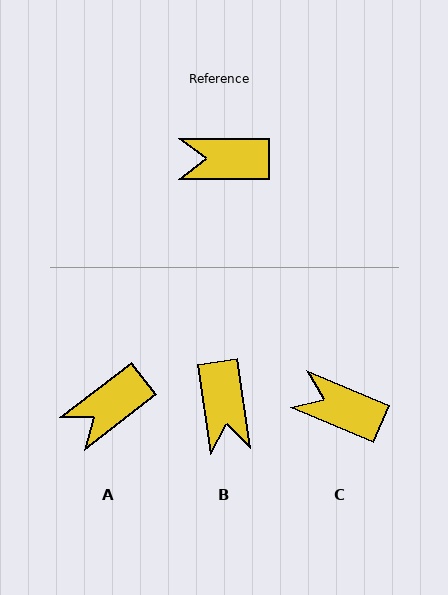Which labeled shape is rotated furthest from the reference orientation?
B, about 98 degrees away.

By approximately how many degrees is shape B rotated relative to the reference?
Approximately 98 degrees counter-clockwise.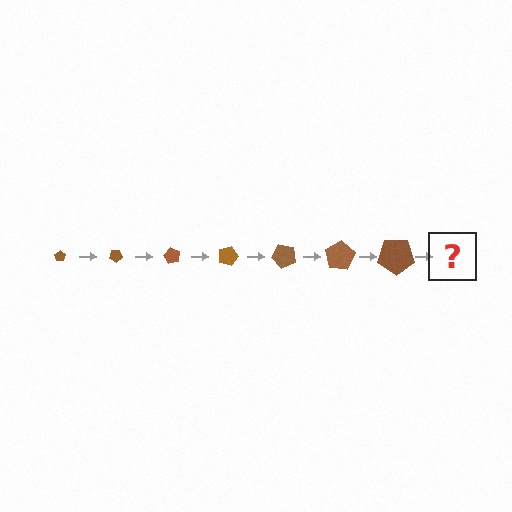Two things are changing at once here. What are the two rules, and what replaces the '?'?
The two rules are that the pentagon grows larger each step and it rotates 30 degrees each step. The '?' should be a pentagon, larger than the previous one and rotated 210 degrees from the start.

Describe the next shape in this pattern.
It should be a pentagon, larger than the previous one and rotated 210 degrees from the start.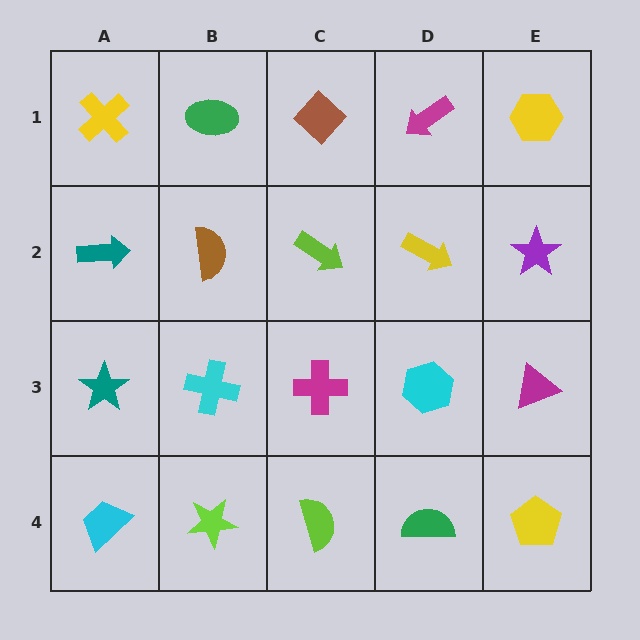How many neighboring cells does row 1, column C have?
3.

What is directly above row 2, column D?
A magenta arrow.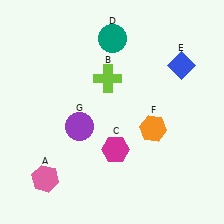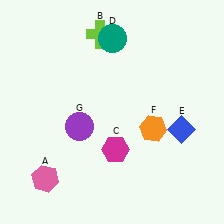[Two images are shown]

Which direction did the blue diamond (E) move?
The blue diamond (E) moved down.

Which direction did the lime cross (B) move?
The lime cross (B) moved up.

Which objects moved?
The objects that moved are: the lime cross (B), the blue diamond (E).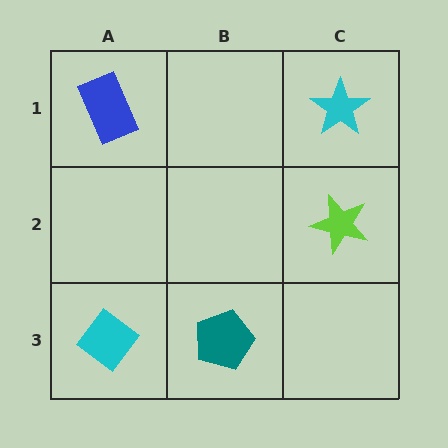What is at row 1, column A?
A blue rectangle.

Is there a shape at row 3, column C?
No, that cell is empty.